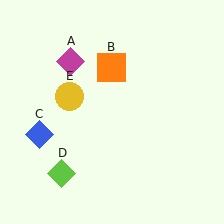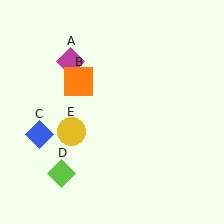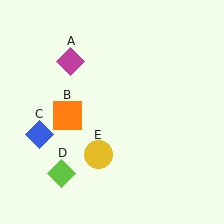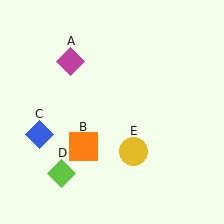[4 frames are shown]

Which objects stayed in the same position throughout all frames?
Magenta diamond (object A) and blue diamond (object C) and lime diamond (object D) remained stationary.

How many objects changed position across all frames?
2 objects changed position: orange square (object B), yellow circle (object E).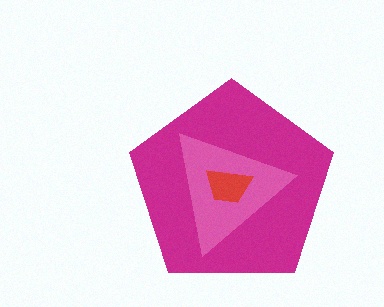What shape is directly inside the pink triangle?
The red trapezoid.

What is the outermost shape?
The magenta pentagon.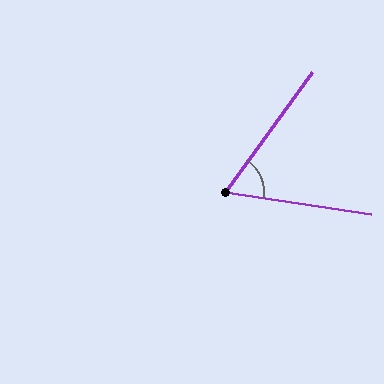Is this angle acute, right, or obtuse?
It is acute.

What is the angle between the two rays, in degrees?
Approximately 63 degrees.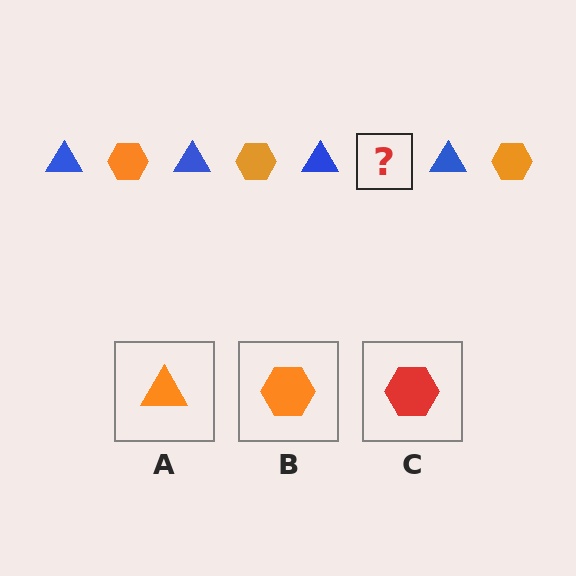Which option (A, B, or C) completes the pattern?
B.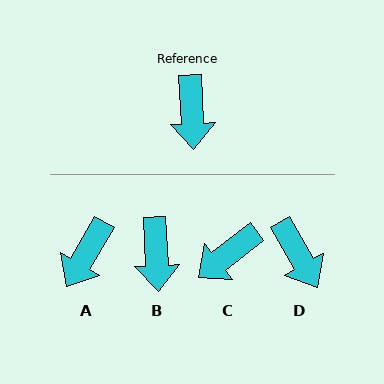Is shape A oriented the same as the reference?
No, it is off by about 33 degrees.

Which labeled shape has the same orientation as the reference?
B.